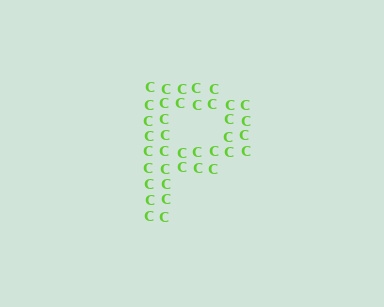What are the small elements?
The small elements are letter C's.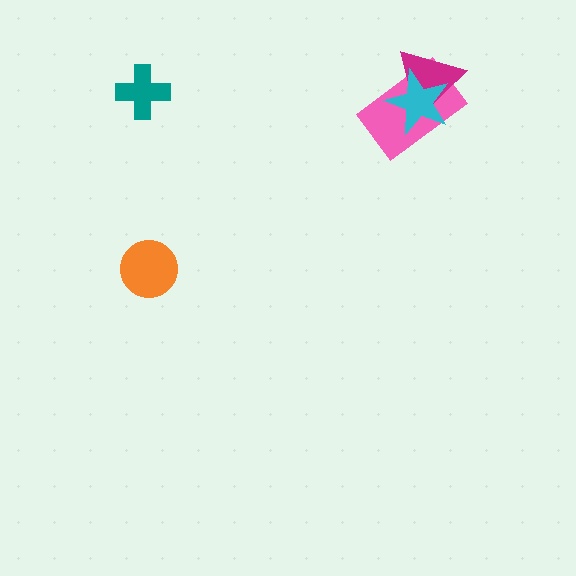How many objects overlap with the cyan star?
2 objects overlap with the cyan star.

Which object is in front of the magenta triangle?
The cyan star is in front of the magenta triangle.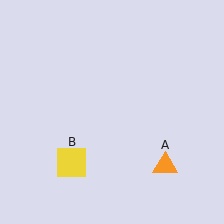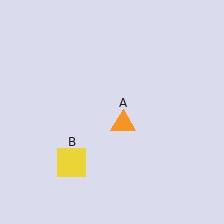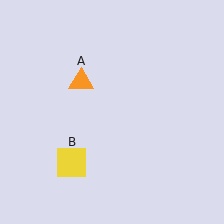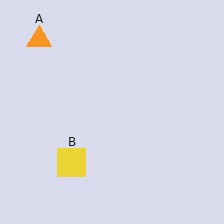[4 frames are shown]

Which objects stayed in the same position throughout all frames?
Yellow square (object B) remained stationary.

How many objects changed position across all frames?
1 object changed position: orange triangle (object A).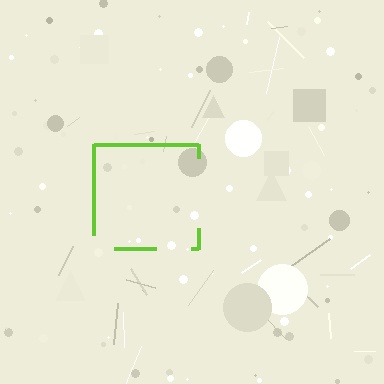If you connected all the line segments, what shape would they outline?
They would outline a square.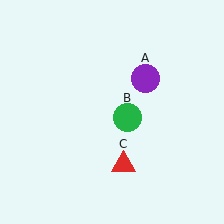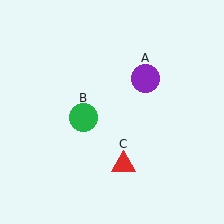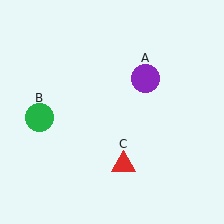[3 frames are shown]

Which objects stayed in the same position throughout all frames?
Purple circle (object A) and red triangle (object C) remained stationary.